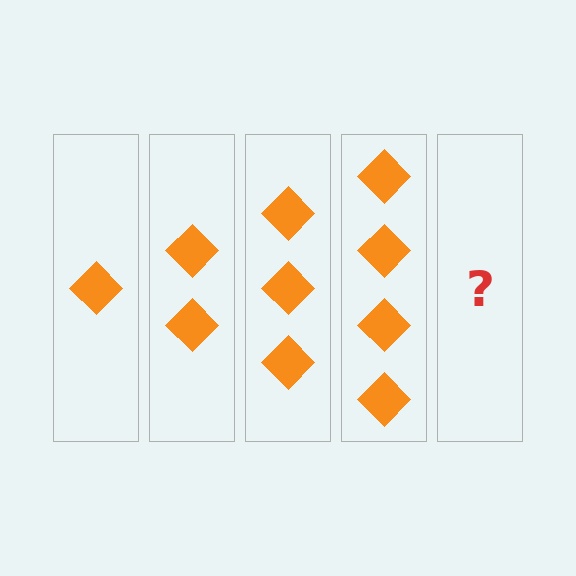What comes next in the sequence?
The next element should be 5 diamonds.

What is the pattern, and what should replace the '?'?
The pattern is that each step adds one more diamond. The '?' should be 5 diamonds.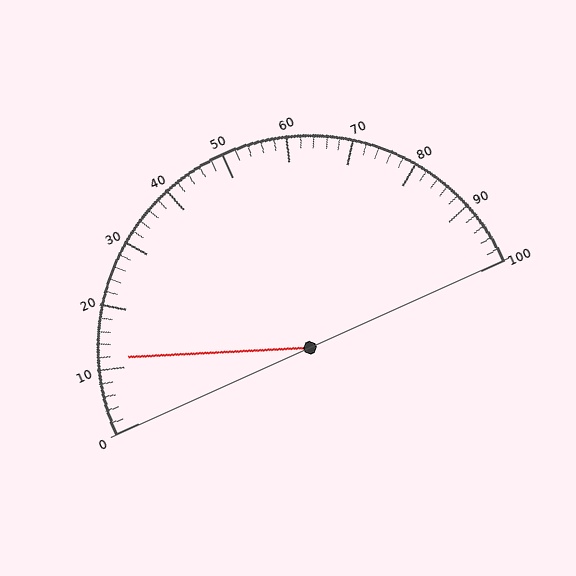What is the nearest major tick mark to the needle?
The nearest major tick mark is 10.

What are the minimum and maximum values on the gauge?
The gauge ranges from 0 to 100.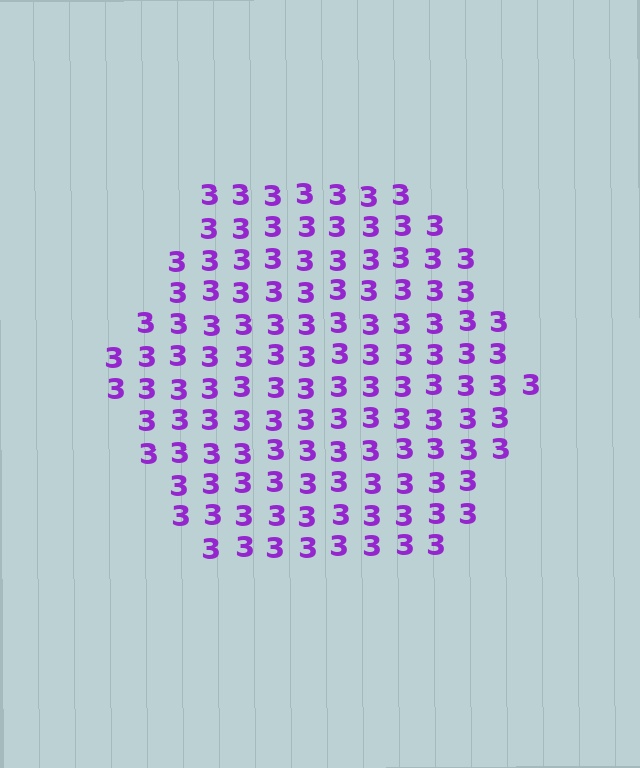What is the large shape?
The large shape is a hexagon.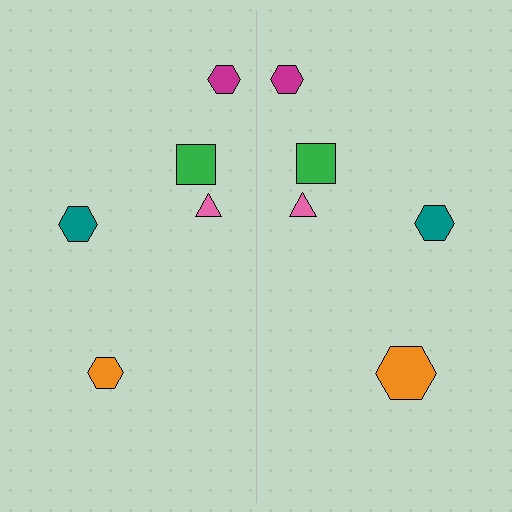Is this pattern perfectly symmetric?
No, the pattern is not perfectly symmetric. The orange hexagon on the right side has a different size than its mirror counterpart.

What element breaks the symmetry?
The orange hexagon on the right side has a different size than its mirror counterpart.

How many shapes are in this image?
There are 10 shapes in this image.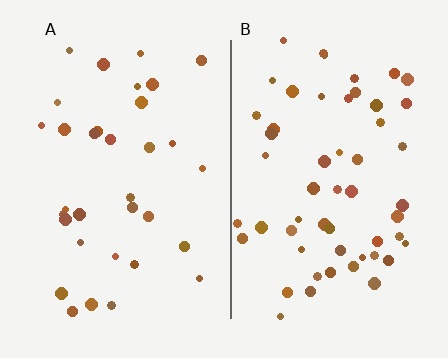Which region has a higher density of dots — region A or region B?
B (the right).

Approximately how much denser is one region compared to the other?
Approximately 1.6× — region B over region A.